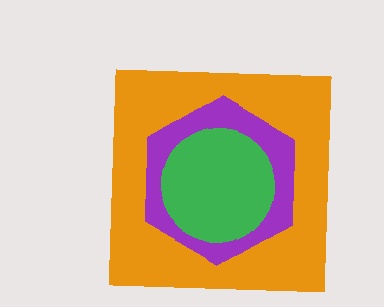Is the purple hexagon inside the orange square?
Yes.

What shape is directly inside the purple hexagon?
The green circle.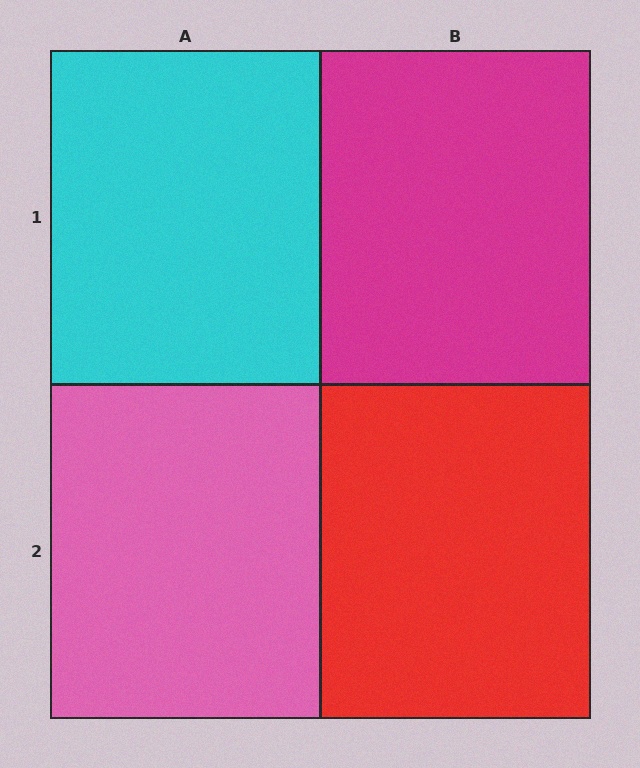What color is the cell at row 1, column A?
Cyan.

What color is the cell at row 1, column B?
Magenta.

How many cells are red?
1 cell is red.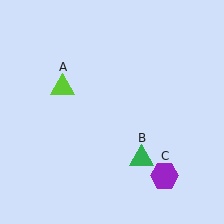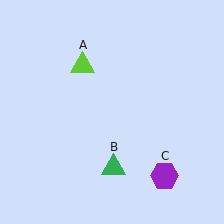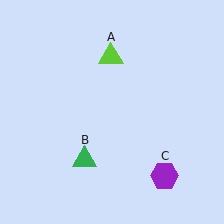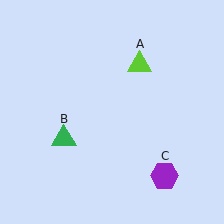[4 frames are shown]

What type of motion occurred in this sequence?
The lime triangle (object A), green triangle (object B) rotated clockwise around the center of the scene.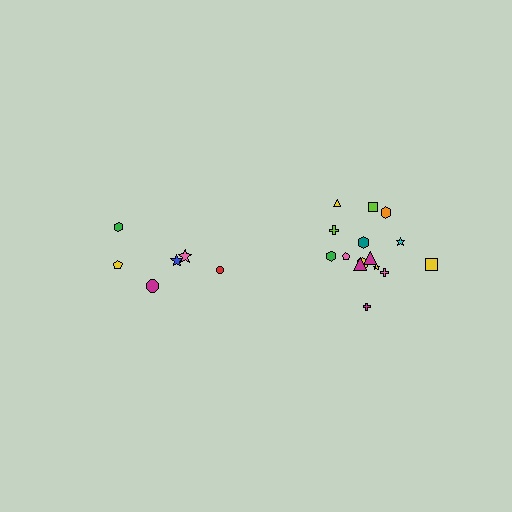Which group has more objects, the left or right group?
The right group.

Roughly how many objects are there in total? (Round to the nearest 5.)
Roughly 20 objects in total.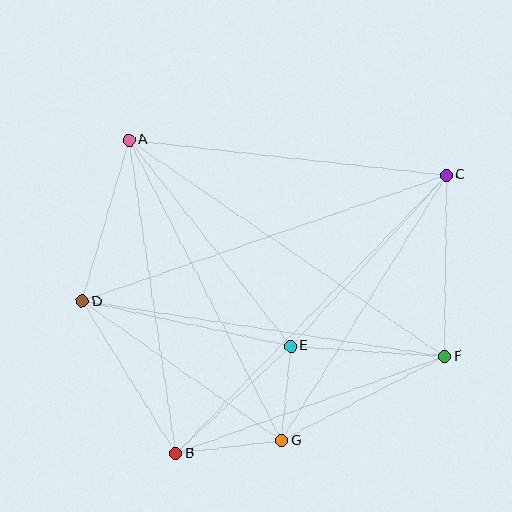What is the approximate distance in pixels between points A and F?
The distance between A and F is approximately 383 pixels.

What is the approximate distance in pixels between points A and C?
The distance between A and C is approximately 319 pixels.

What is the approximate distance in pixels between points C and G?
The distance between C and G is approximately 312 pixels.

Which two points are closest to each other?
Points E and G are closest to each other.